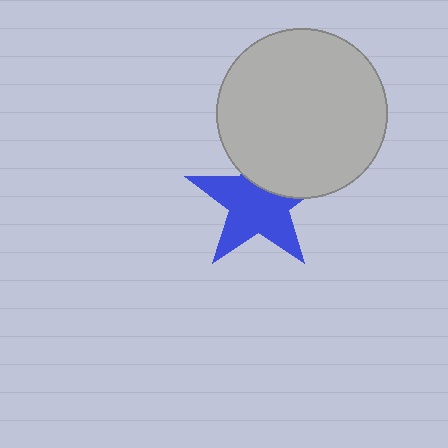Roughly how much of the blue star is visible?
Most of it is visible (roughly 67%).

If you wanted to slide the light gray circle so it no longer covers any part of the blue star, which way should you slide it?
Slide it up — that is the most direct way to separate the two shapes.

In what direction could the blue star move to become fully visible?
The blue star could move down. That would shift it out from behind the light gray circle entirely.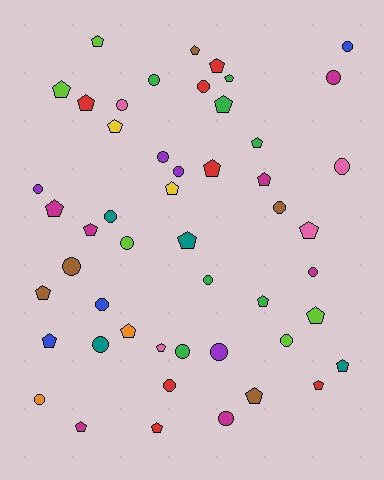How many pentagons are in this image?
There are 27 pentagons.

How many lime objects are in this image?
There are 5 lime objects.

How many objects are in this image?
There are 50 objects.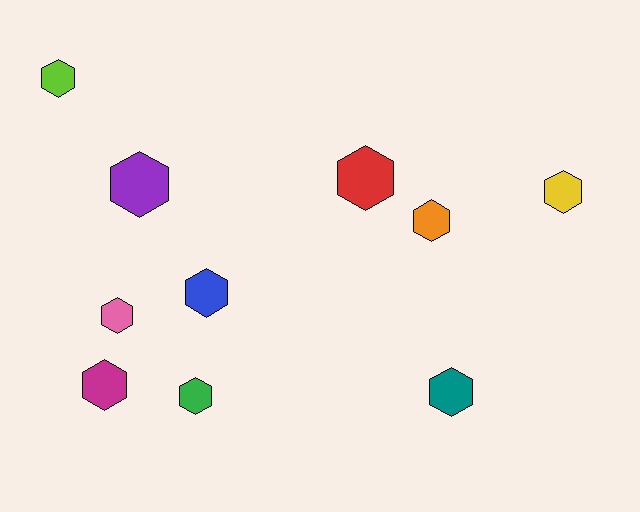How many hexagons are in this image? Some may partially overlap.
There are 10 hexagons.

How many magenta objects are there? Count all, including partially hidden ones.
There is 1 magenta object.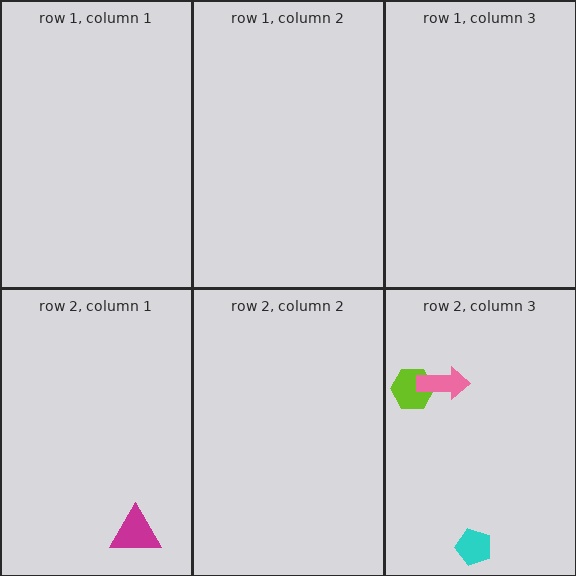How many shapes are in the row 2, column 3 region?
3.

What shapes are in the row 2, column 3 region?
The lime hexagon, the pink arrow, the cyan pentagon.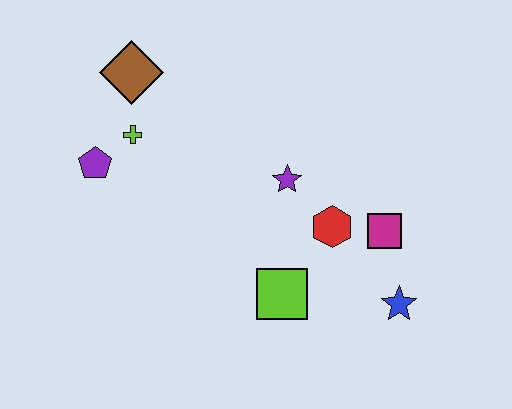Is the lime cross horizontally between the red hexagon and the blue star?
No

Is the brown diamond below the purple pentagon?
No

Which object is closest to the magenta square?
The red hexagon is closest to the magenta square.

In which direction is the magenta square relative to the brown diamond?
The magenta square is to the right of the brown diamond.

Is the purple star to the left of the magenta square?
Yes